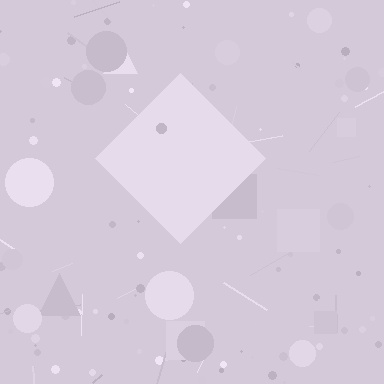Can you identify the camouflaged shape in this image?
The camouflaged shape is a diamond.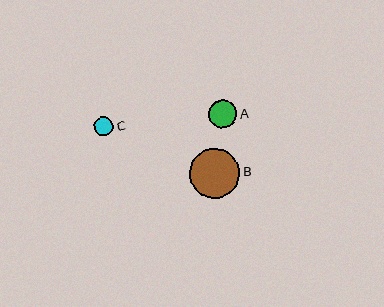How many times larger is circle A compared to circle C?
Circle A is approximately 1.5 times the size of circle C.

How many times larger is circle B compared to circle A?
Circle B is approximately 1.8 times the size of circle A.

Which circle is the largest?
Circle B is the largest with a size of approximately 51 pixels.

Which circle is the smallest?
Circle C is the smallest with a size of approximately 19 pixels.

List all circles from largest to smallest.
From largest to smallest: B, A, C.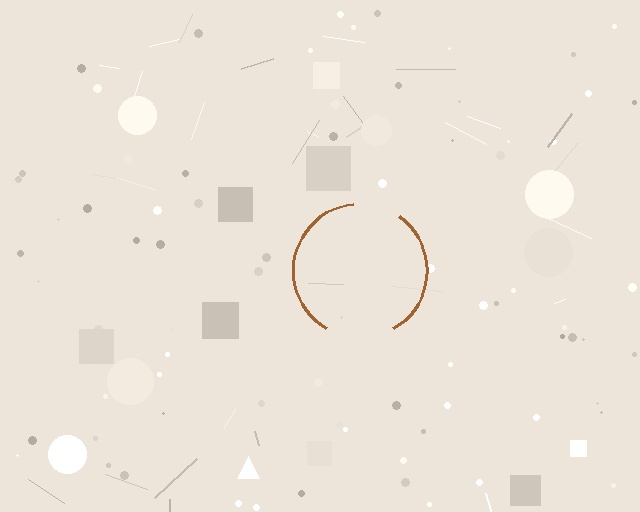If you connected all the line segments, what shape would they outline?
They would outline a circle.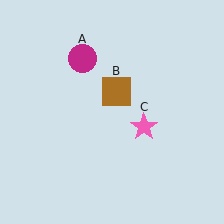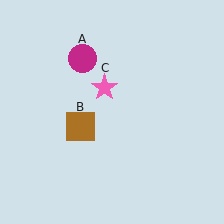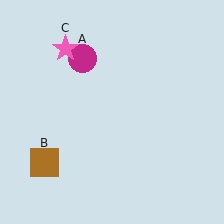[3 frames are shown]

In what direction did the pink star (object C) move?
The pink star (object C) moved up and to the left.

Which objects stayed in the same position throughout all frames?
Magenta circle (object A) remained stationary.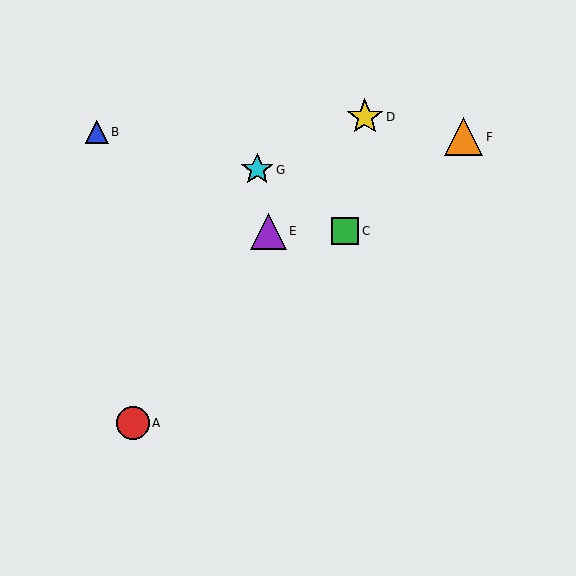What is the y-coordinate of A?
Object A is at y≈423.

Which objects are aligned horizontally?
Objects C, E are aligned horizontally.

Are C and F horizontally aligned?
No, C is at y≈231 and F is at y≈137.